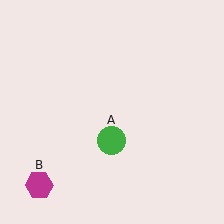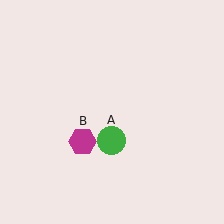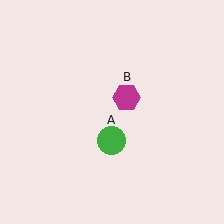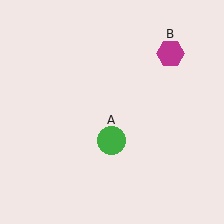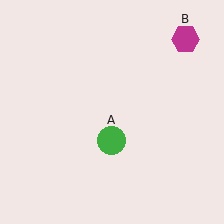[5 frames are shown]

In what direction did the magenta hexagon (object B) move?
The magenta hexagon (object B) moved up and to the right.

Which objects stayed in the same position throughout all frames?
Green circle (object A) remained stationary.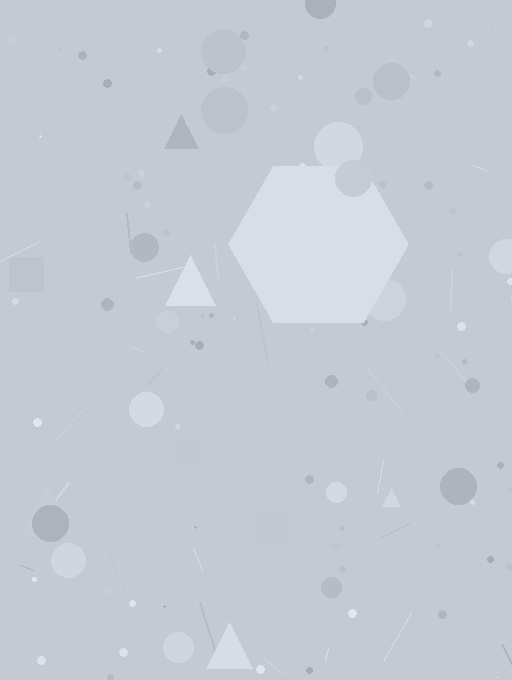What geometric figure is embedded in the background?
A hexagon is embedded in the background.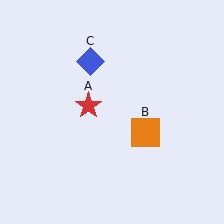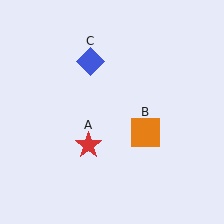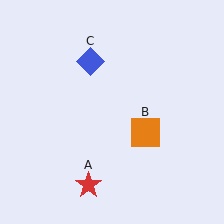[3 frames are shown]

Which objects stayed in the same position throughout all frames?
Orange square (object B) and blue diamond (object C) remained stationary.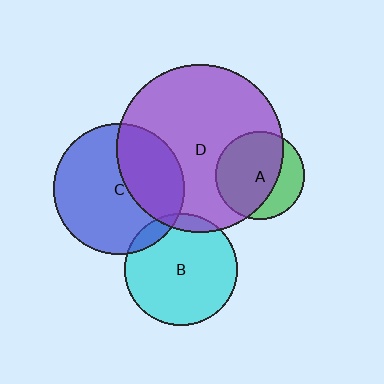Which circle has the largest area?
Circle D (purple).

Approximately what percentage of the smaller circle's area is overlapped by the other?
Approximately 35%.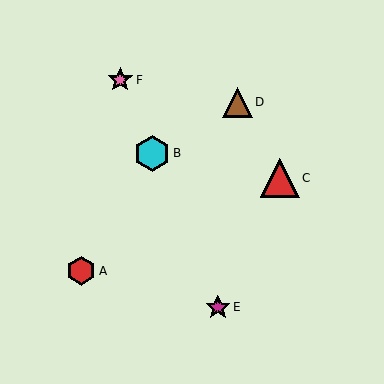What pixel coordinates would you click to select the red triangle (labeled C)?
Click at (280, 178) to select the red triangle C.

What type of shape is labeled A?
Shape A is a red hexagon.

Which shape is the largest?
The red triangle (labeled C) is the largest.